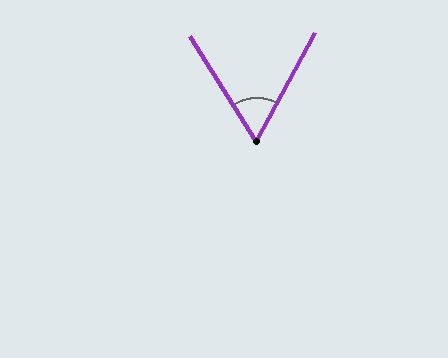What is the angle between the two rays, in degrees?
Approximately 61 degrees.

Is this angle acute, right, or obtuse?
It is acute.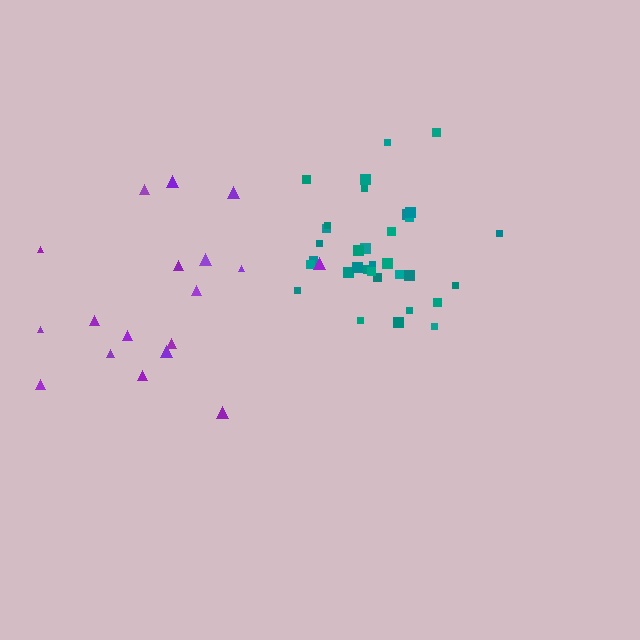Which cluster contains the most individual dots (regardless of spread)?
Teal (33).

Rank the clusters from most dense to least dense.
teal, purple.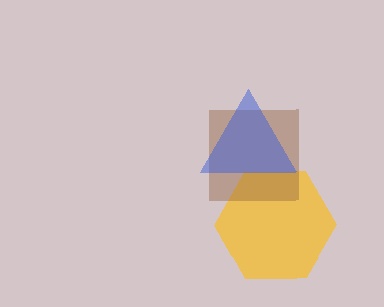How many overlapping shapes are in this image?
There are 3 overlapping shapes in the image.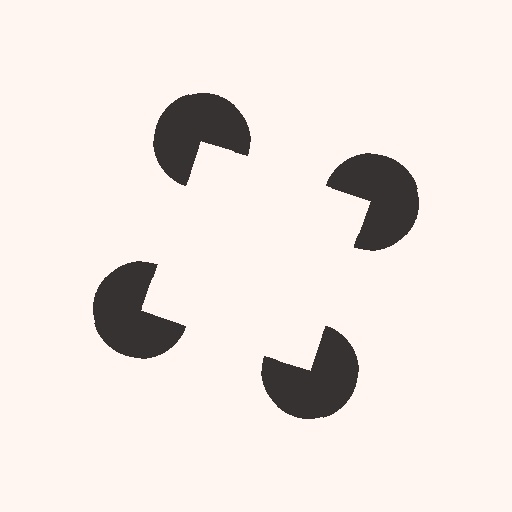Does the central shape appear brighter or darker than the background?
It typically appears slightly brighter than the background, even though no actual brightness change is drawn.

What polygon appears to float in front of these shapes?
An illusory square — its edges are inferred from the aligned wedge cuts in the pac-man discs, not physically drawn.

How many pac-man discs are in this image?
There are 4 — one at each vertex of the illusory square.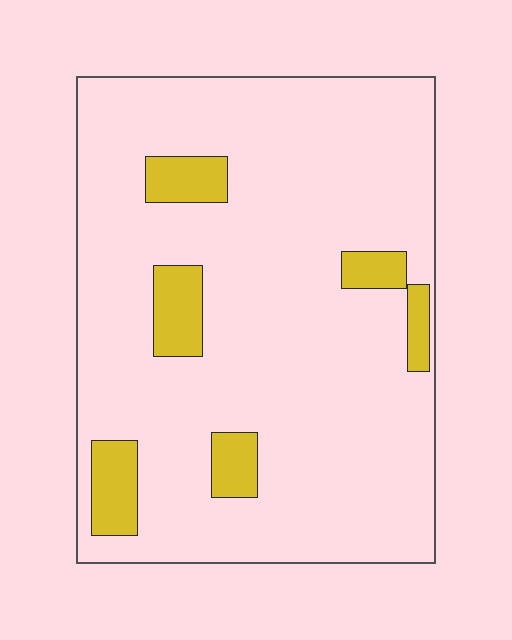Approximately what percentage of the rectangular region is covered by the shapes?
Approximately 10%.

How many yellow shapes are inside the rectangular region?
6.